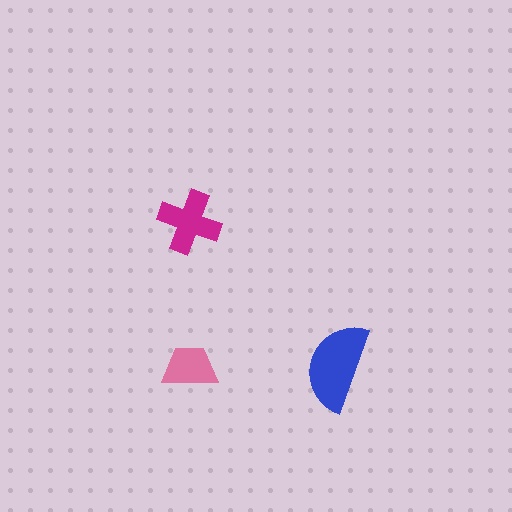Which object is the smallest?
The pink trapezoid.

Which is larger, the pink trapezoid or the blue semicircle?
The blue semicircle.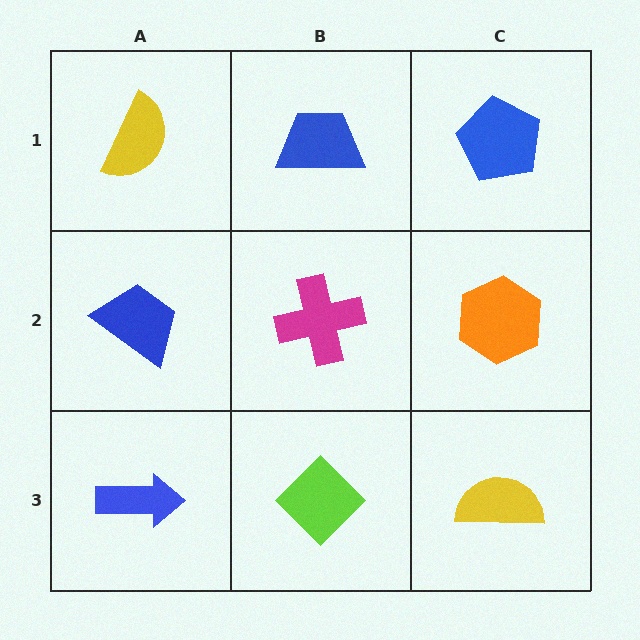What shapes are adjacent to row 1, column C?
An orange hexagon (row 2, column C), a blue trapezoid (row 1, column B).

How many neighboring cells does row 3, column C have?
2.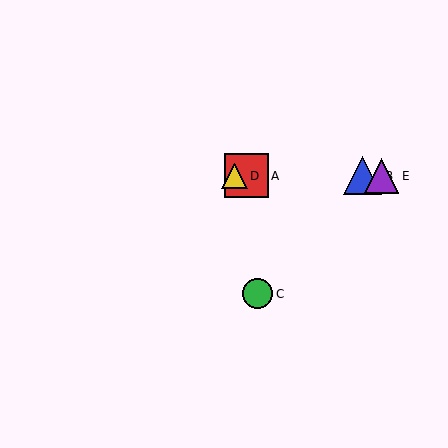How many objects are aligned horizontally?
4 objects (A, B, D, E) are aligned horizontally.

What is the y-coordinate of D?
Object D is at y≈176.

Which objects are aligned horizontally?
Objects A, B, D, E are aligned horizontally.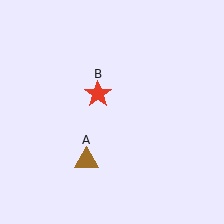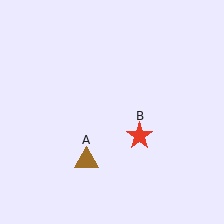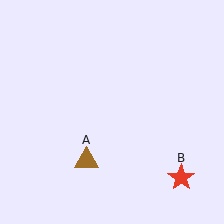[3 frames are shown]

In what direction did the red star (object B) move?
The red star (object B) moved down and to the right.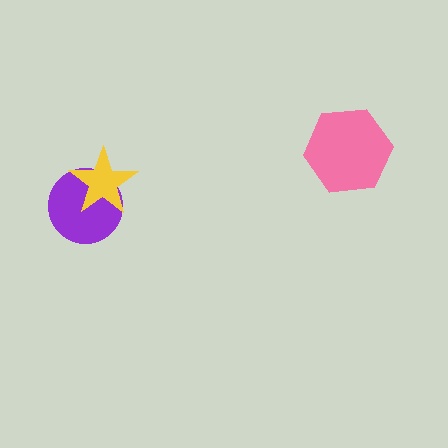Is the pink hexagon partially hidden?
No, no other shape covers it.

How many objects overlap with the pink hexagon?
0 objects overlap with the pink hexagon.